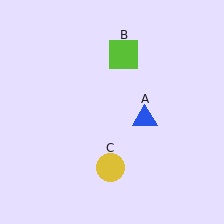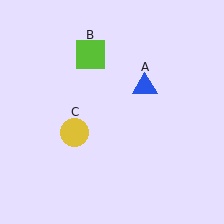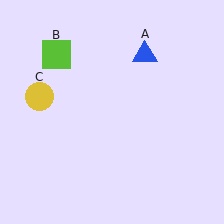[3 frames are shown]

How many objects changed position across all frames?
3 objects changed position: blue triangle (object A), lime square (object B), yellow circle (object C).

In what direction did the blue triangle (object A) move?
The blue triangle (object A) moved up.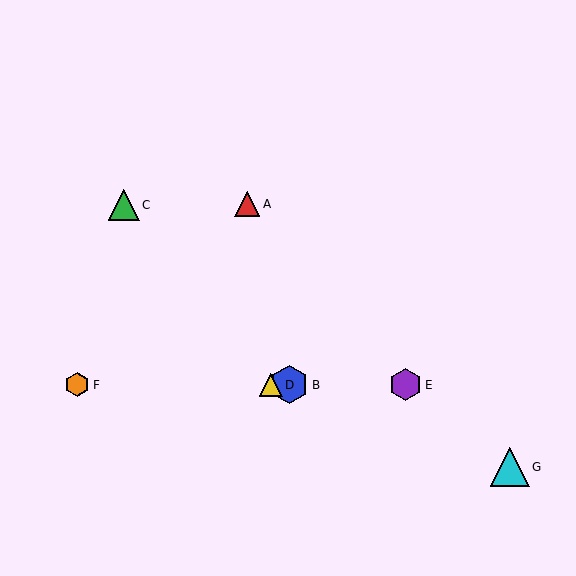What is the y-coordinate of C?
Object C is at y≈205.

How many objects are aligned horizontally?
4 objects (B, D, E, F) are aligned horizontally.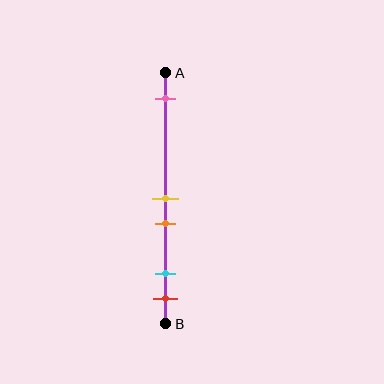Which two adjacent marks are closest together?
The yellow and orange marks are the closest adjacent pair.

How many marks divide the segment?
There are 5 marks dividing the segment.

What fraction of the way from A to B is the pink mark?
The pink mark is approximately 10% (0.1) of the way from A to B.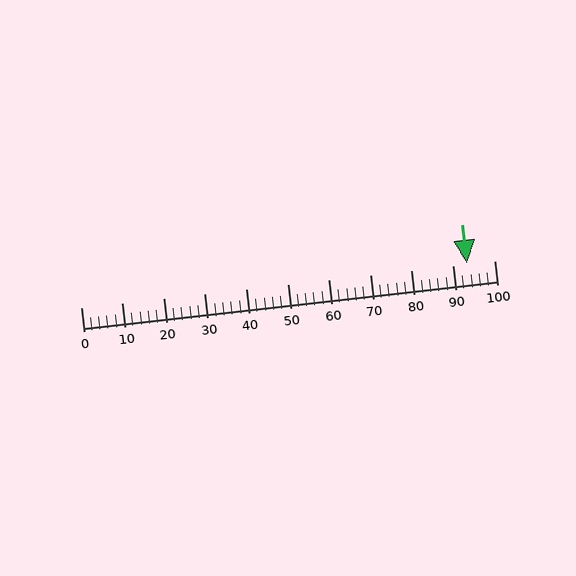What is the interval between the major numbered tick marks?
The major tick marks are spaced 10 units apart.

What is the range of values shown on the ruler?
The ruler shows values from 0 to 100.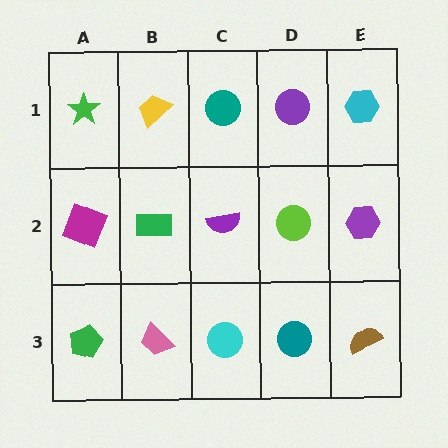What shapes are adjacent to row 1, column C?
A purple semicircle (row 2, column C), a yellow trapezoid (row 1, column B), a purple circle (row 1, column D).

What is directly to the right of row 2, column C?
A lime circle.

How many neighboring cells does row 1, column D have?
3.